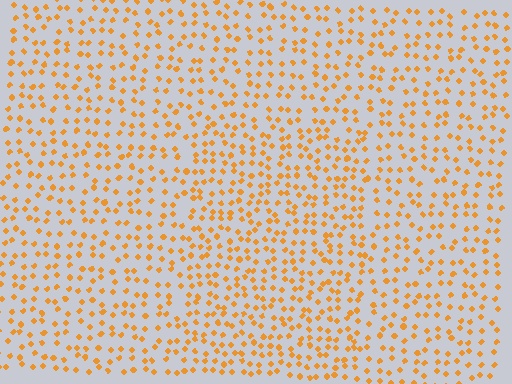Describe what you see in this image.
The image contains small orange elements arranged at two different densities. A rectangle-shaped region is visible where the elements are more densely packed than the surrounding area.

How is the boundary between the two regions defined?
The boundary is defined by a change in element density (approximately 1.4x ratio). All elements are the same color, size, and shape.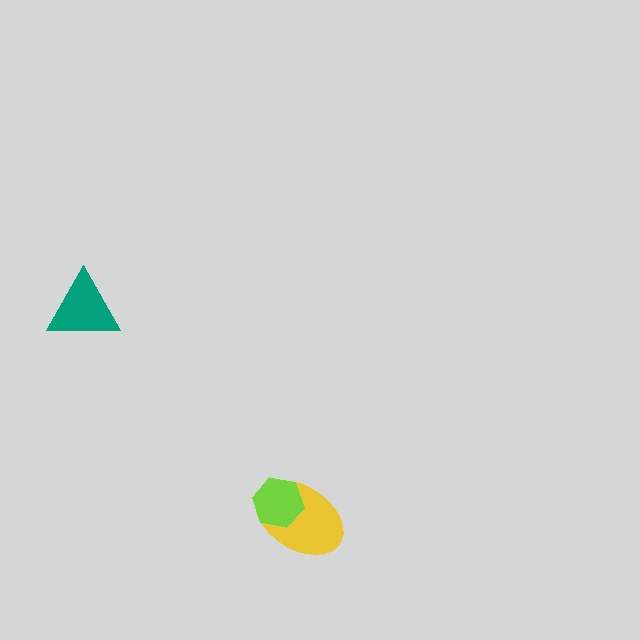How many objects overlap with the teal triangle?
0 objects overlap with the teal triangle.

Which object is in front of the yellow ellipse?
The lime hexagon is in front of the yellow ellipse.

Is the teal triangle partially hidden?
No, no other shape covers it.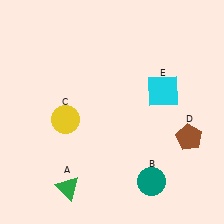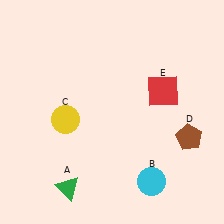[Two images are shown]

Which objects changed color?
B changed from teal to cyan. E changed from cyan to red.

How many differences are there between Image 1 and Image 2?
There are 2 differences between the two images.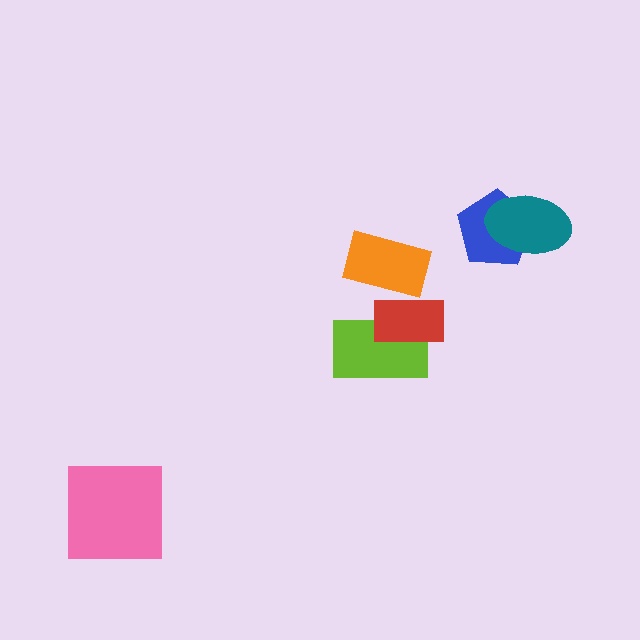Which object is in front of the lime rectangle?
The red rectangle is in front of the lime rectangle.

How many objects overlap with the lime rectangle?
1 object overlaps with the lime rectangle.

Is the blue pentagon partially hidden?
Yes, it is partially covered by another shape.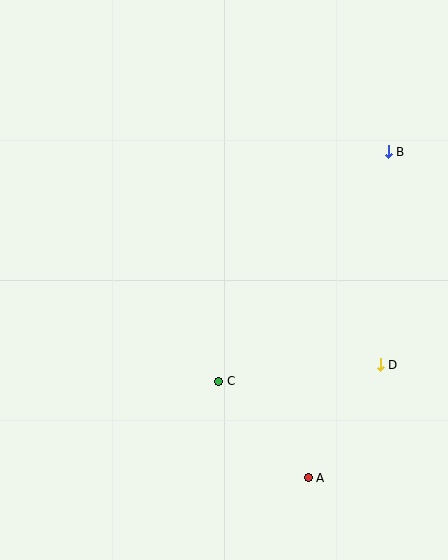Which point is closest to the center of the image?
Point C at (219, 381) is closest to the center.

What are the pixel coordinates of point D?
Point D is at (380, 365).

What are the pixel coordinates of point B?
Point B is at (388, 152).